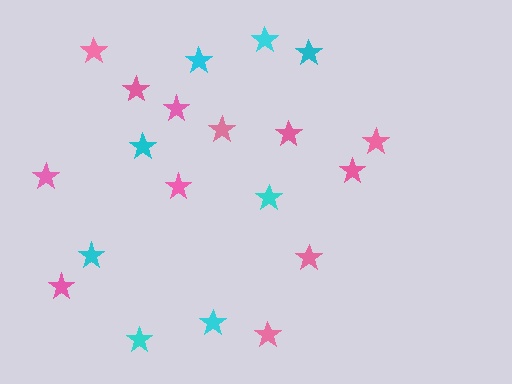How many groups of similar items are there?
There are 2 groups: one group of pink stars (12) and one group of cyan stars (8).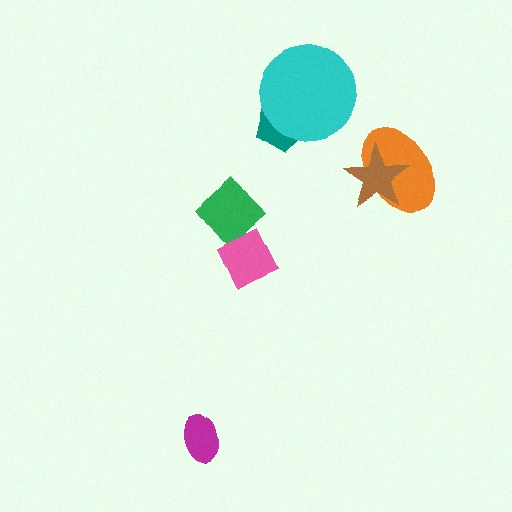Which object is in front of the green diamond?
The pink diamond is in front of the green diamond.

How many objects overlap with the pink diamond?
1 object overlaps with the pink diamond.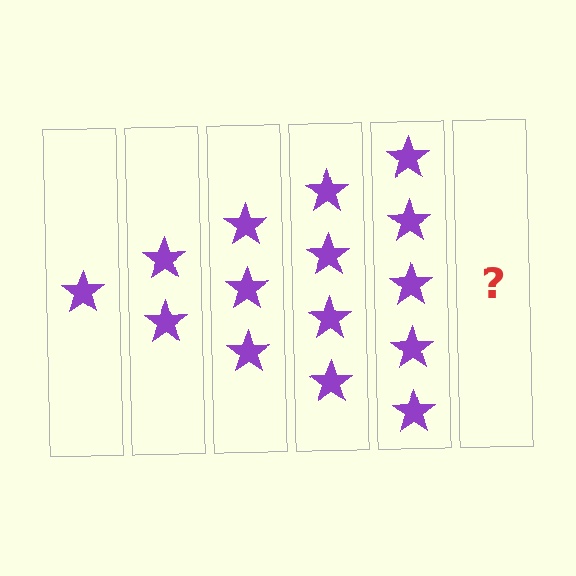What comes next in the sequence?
The next element should be 6 stars.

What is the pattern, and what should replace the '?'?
The pattern is that each step adds one more star. The '?' should be 6 stars.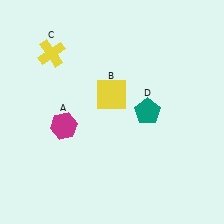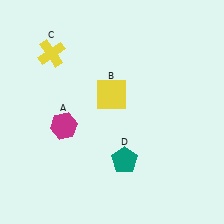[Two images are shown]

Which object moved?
The teal pentagon (D) moved down.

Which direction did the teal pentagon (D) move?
The teal pentagon (D) moved down.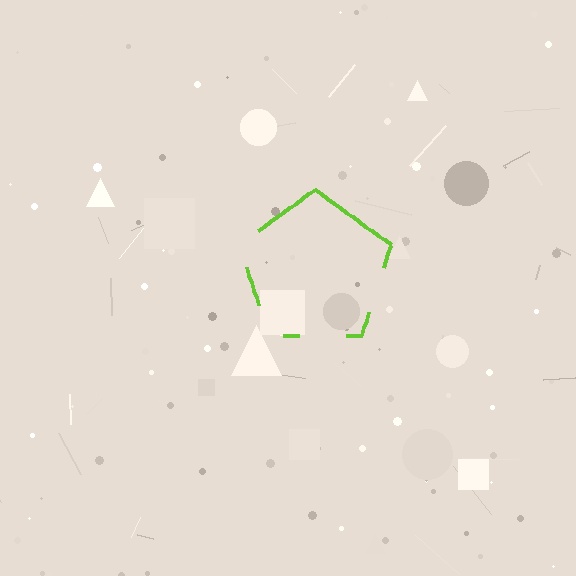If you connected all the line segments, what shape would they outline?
They would outline a pentagon.